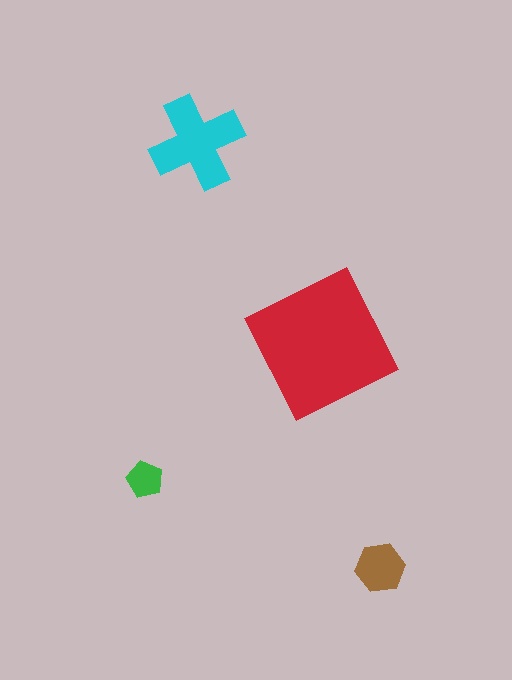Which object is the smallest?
The green pentagon.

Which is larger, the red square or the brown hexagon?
The red square.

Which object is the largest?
The red square.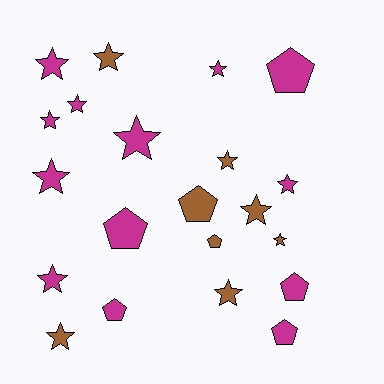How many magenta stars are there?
There are 8 magenta stars.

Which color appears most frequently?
Magenta, with 13 objects.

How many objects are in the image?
There are 21 objects.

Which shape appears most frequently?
Star, with 14 objects.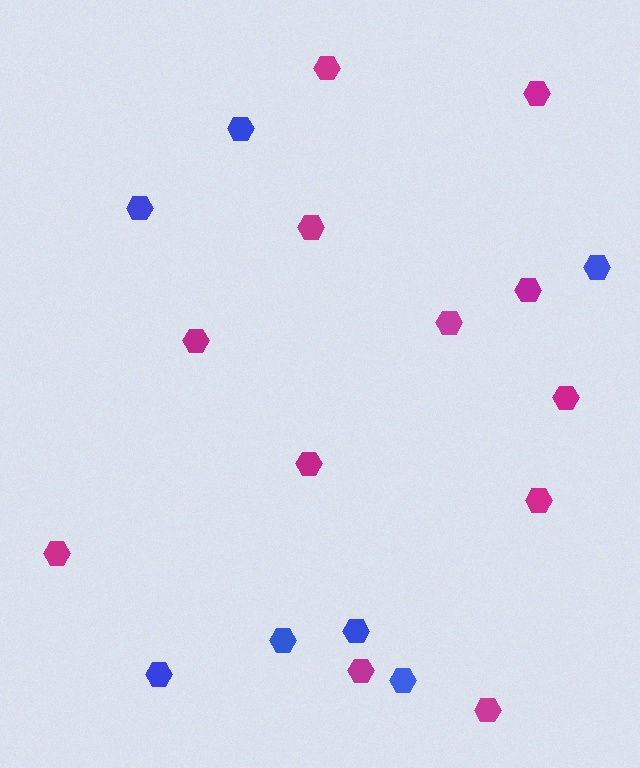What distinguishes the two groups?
There are 2 groups: one group of magenta hexagons (12) and one group of blue hexagons (7).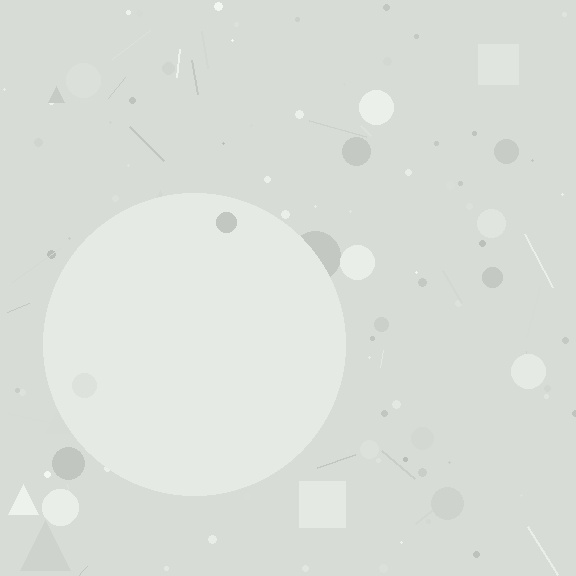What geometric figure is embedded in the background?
A circle is embedded in the background.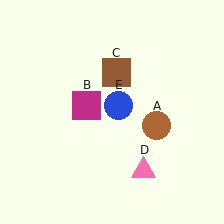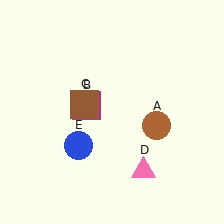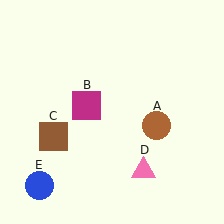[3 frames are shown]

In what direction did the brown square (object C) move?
The brown square (object C) moved down and to the left.